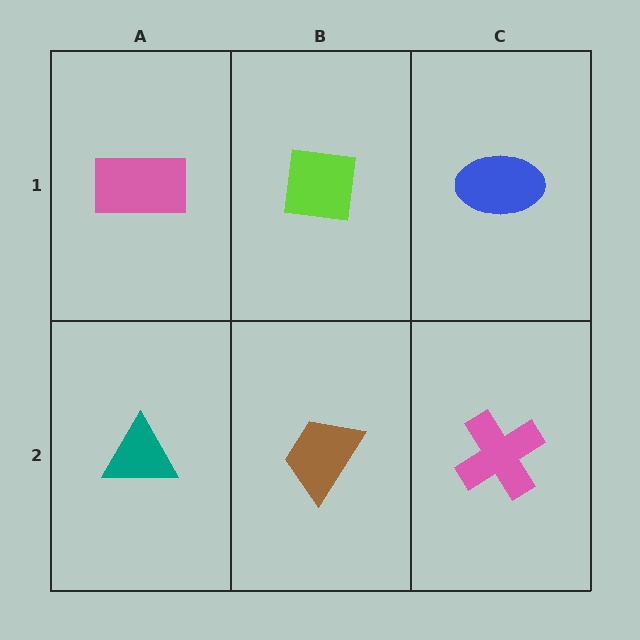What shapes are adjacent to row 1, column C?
A pink cross (row 2, column C), a lime square (row 1, column B).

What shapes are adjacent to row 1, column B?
A brown trapezoid (row 2, column B), a pink rectangle (row 1, column A), a blue ellipse (row 1, column C).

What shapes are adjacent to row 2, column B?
A lime square (row 1, column B), a teal triangle (row 2, column A), a pink cross (row 2, column C).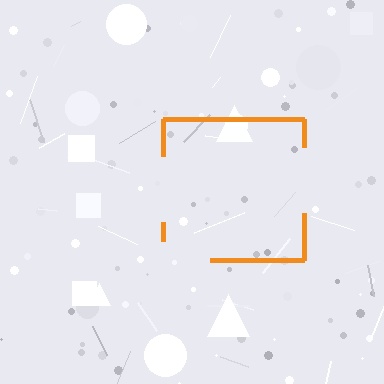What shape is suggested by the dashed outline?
The dashed outline suggests a square.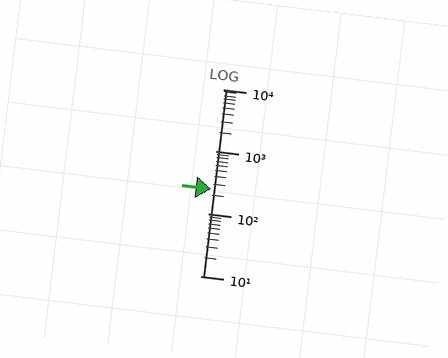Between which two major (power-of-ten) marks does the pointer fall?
The pointer is between 100 and 1000.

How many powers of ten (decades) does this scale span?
The scale spans 3 decades, from 10 to 10000.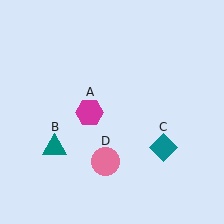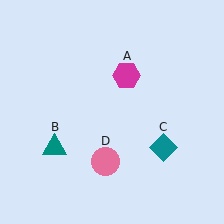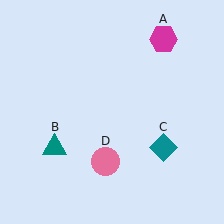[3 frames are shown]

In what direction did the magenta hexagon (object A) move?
The magenta hexagon (object A) moved up and to the right.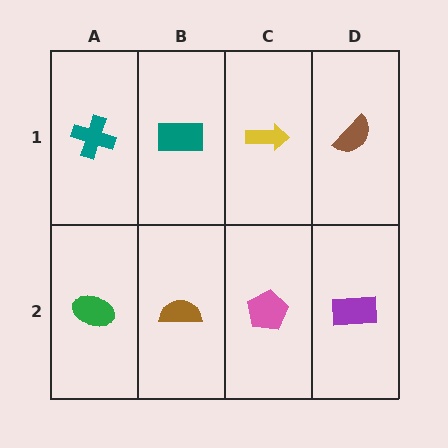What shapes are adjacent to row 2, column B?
A teal rectangle (row 1, column B), a green ellipse (row 2, column A), a pink pentagon (row 2, column C).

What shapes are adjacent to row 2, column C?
A yellow arrow (row 1, column C), a brown semicircle (row 2, column B), a purple rectangle (row 2, column D).